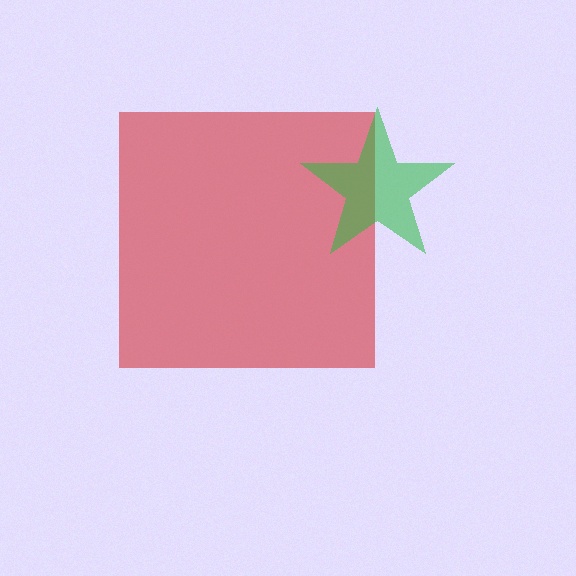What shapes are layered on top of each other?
The layered shapes are: a red square, a green star.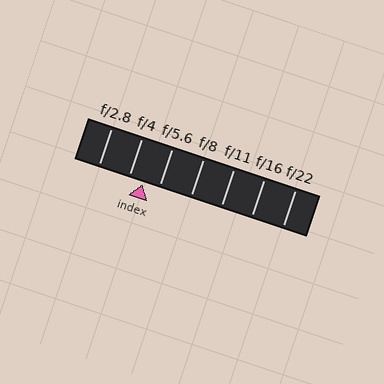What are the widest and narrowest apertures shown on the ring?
The widest aperture shown is f/2.8 and the narrowest is f/22.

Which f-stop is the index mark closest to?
The index mark is closest to f/4.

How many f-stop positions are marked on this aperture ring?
There are 7 f-stop positions marked.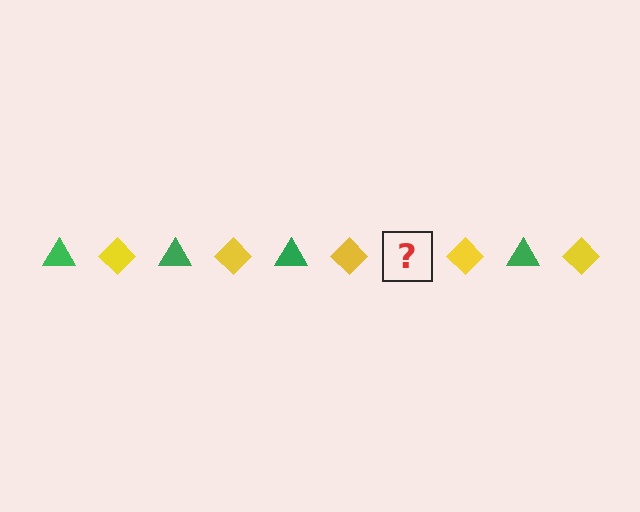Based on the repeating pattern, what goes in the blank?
The blank should be a green triangle.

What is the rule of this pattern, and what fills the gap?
The rule is that the pattern alternates between green triangle and yellow diamond. The gap should be filled with a green triangle.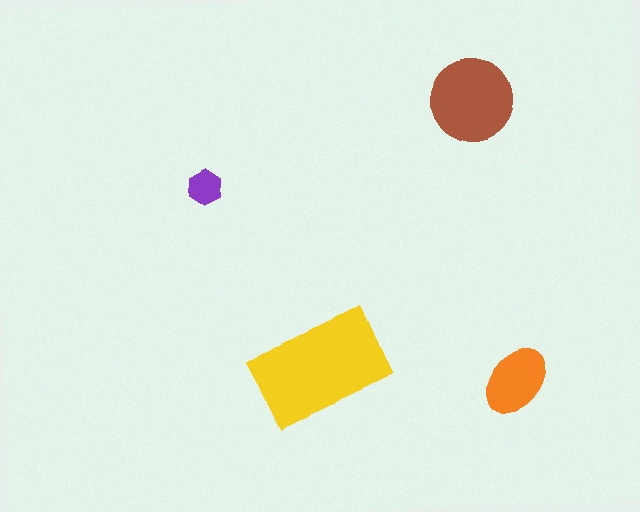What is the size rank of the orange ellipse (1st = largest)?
3rd.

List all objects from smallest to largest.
The purple hexagon, the orange ellipse, the brown circle, the yellow rectangle.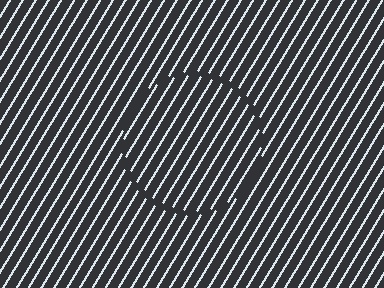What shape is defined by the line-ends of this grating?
An illusory circle. The interior of the shape contains the same grating, shifted by half a period — the contour is defined by the phase discontinuity where line-ends from the inner and outer gratings abut.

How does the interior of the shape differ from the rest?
The interior of the shape contains the same grating, shifted by half a period — the contour is defined by the phase discontinuity where line-ends from the inner and outer gratings abut.